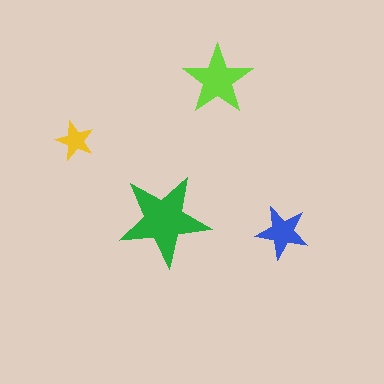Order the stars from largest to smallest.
the green one, the lime one, the blue one, the yellow one.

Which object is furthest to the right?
The blue star is rightmost.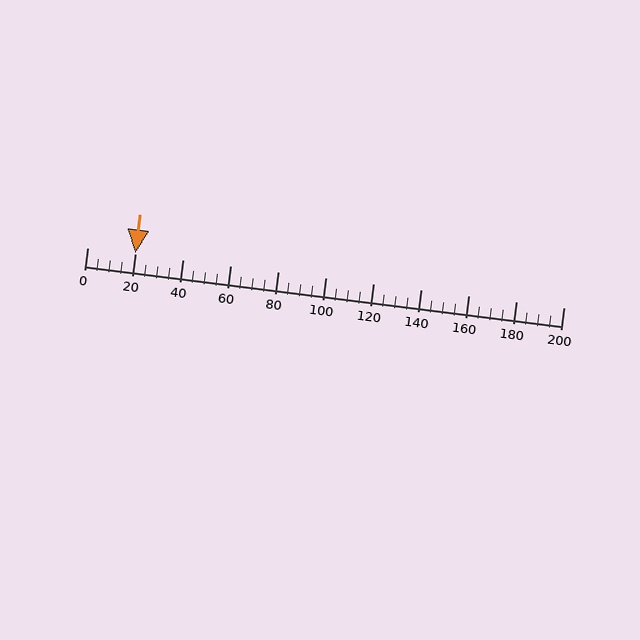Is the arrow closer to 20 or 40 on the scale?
The arrow is closer to 20.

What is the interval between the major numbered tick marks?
The major tick marks are spaced 20 units apart.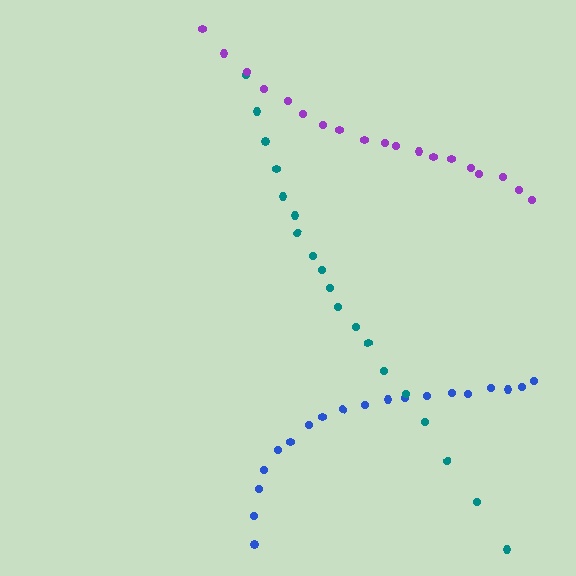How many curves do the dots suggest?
There are 3 distinct paths.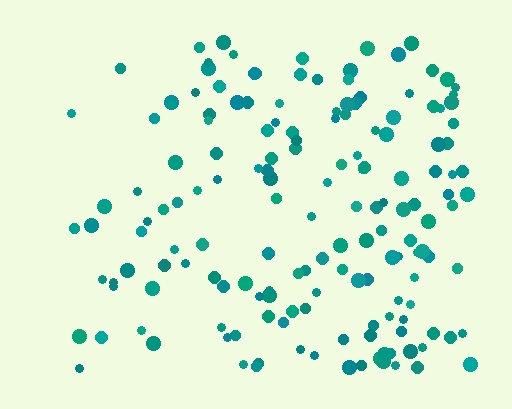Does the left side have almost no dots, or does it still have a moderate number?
Still a moderate number, just noticeably fewer than the right.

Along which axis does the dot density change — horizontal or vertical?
Horizontal.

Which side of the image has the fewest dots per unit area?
The left.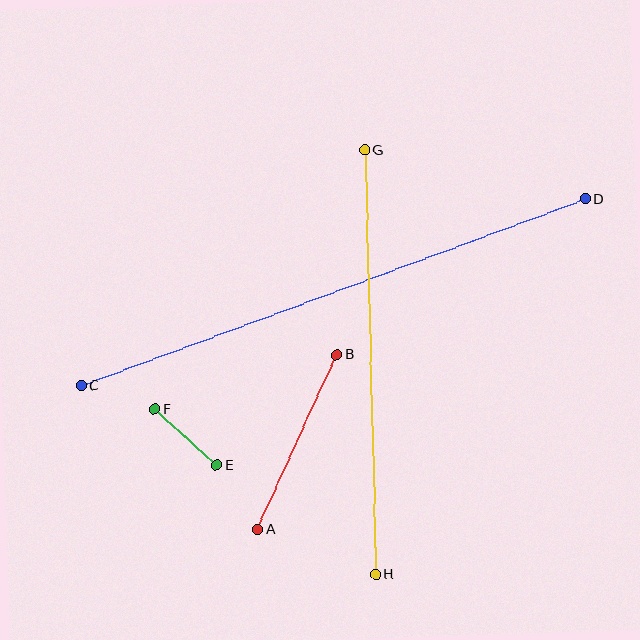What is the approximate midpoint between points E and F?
The midpoint is at approximately (186, 437) pixels.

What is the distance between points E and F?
The distance is approximately 84 pixels.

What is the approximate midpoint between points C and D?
The midpoint is at approximately (333, 292) pixels.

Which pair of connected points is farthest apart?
Points C and D are farthest apart.